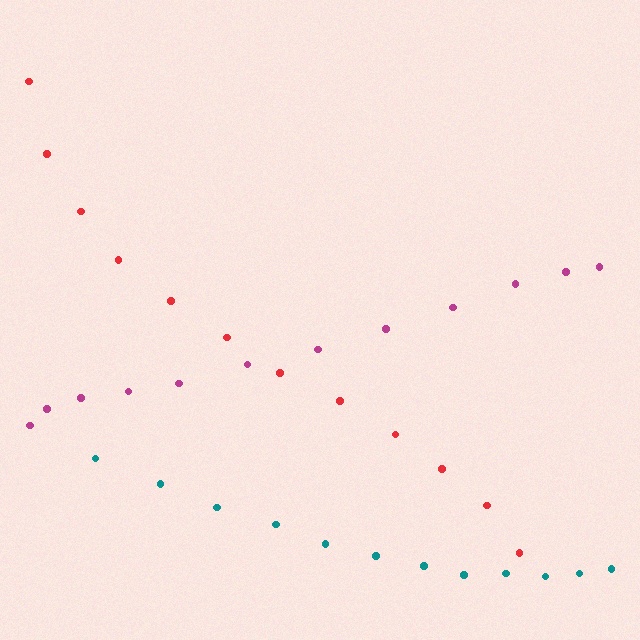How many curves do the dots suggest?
There are 3 distinct paths.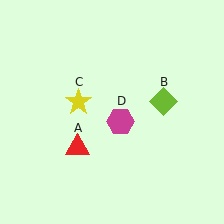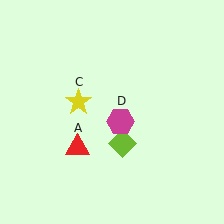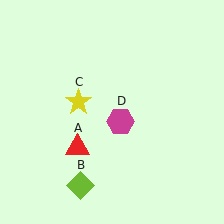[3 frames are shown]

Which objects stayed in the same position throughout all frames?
Red triangle (object A) and yellow star (object C) and magenta hexagon (object D) remained stationary.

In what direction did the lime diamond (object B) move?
The lime diamond (object B) moved down and to the left.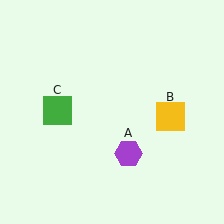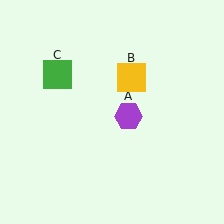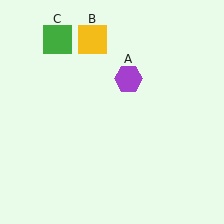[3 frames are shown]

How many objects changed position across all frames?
3 objects changed position: purple hexagon (object A), yellow square (object B), green square (object C).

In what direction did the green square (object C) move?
The green square (object C) moved up.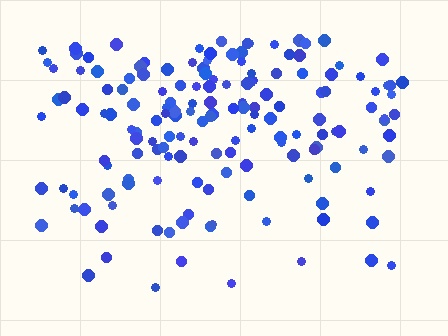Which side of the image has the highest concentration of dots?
The top.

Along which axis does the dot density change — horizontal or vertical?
Vertical.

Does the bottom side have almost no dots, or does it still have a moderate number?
Still a moderate number, just noticeably fewer than the top.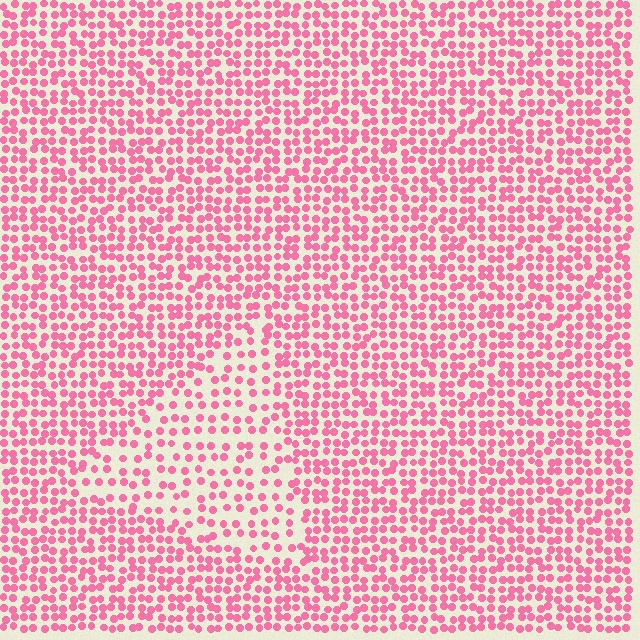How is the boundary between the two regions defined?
The boundary is defined by a change in element density (approximately 1.8x ratio). All elements are the same color, size, and shape.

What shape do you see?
I see a triangle.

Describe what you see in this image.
The image contains small pink elements arranged at two different densities. A triangle-shaped region is visible where the elements are less densely packed than the surrounding area.